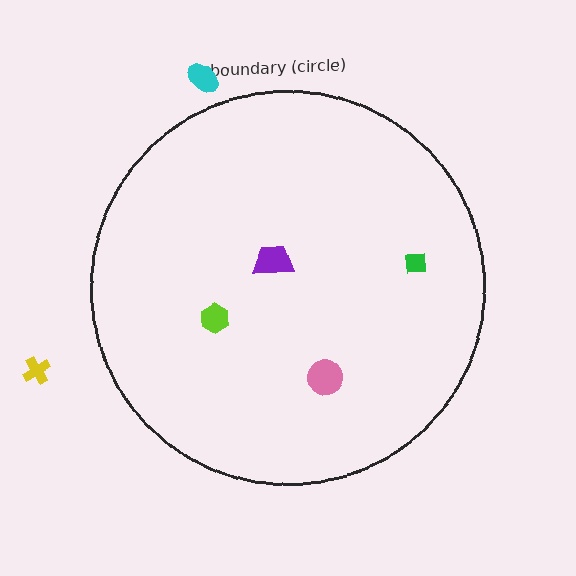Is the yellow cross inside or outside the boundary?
Outside.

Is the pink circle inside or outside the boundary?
Inside.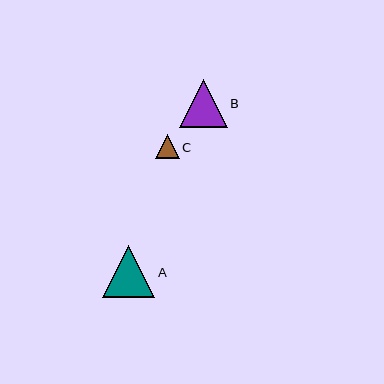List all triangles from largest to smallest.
From largest to smallest: A, B, C.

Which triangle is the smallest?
Triangle C is the smallest with a size of approximately 24 pixels.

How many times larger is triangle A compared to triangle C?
Triangle A is approximately 2.2 times the size of triangle C.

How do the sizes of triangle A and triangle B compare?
Triangle A and triangle B are approximately the same size.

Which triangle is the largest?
Triangle A is the largest with a size of approximately 52 pixels.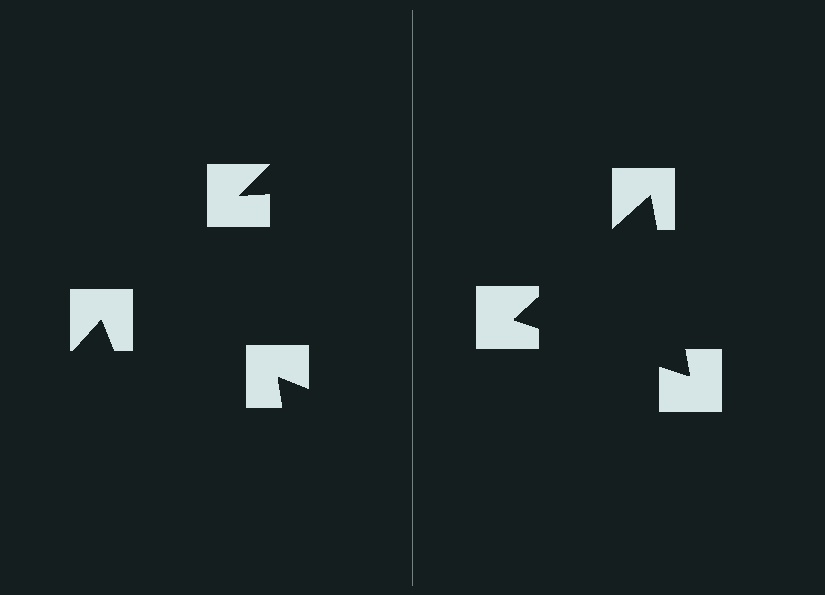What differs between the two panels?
The notched squares are positioned identically on both sides; only the wedge orientations differ. On the right they align to a triangle; on the left they are misaligned.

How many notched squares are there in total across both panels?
6 — 3 on each side.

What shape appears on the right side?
An illusory triangle.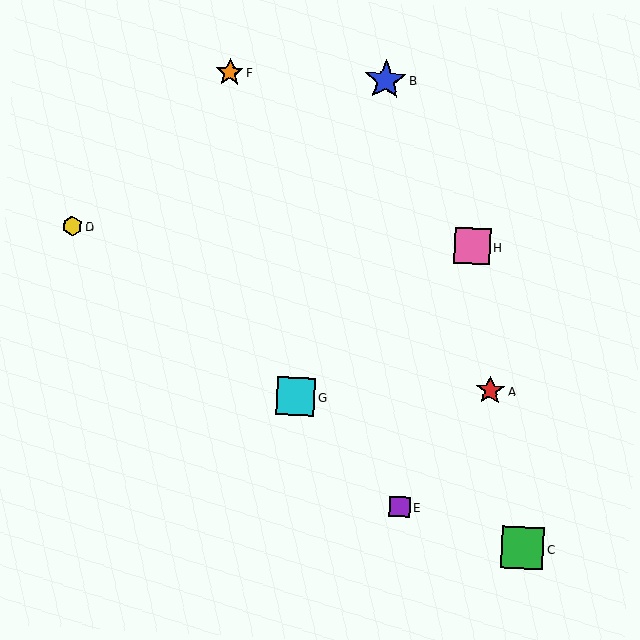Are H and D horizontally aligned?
Yes, both are at y≈246.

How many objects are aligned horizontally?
2 objects (D, H) are aligned horizontally.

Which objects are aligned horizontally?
Objects D, H are aligned horizontally.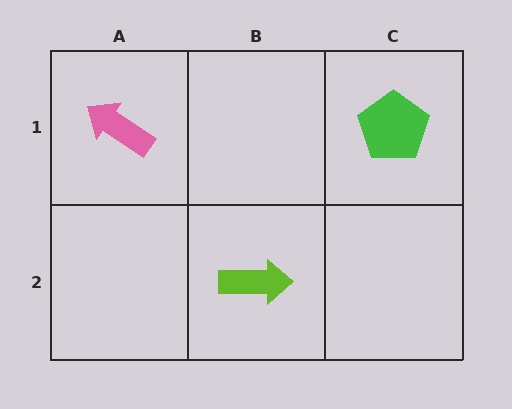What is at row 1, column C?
A green pentagon.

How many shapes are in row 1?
2 shapes.